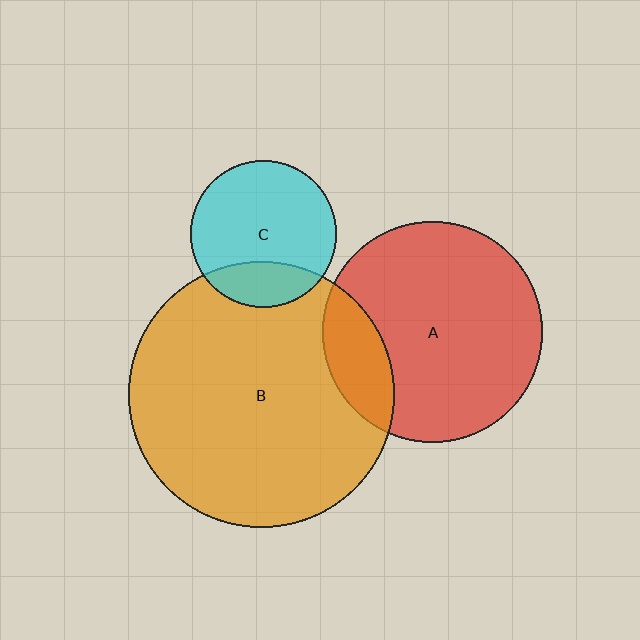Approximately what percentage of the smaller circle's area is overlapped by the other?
Approximately 25%.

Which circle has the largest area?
Circle B (orange).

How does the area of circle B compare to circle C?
Approximately 3.3 times.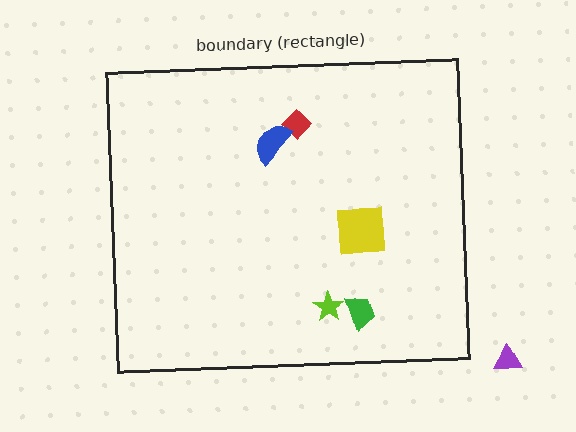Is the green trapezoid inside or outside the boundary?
Inside.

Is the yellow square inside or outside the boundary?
Inside.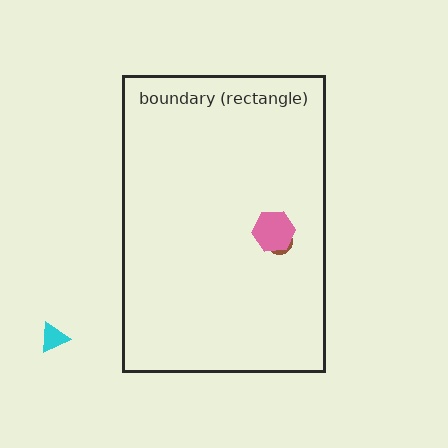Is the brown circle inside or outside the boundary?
Inside.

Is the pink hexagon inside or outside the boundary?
Inside.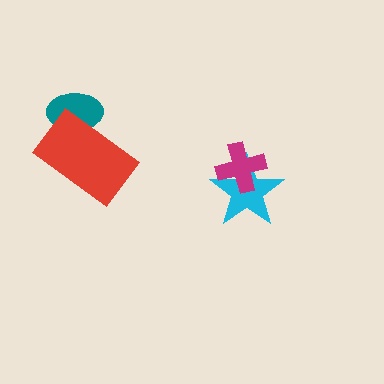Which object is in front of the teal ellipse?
The red rectangle is in front of the teal ellipse.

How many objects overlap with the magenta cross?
1 object overlaps with the magenta cross.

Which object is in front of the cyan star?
The magenta cross is in front of the cyan star.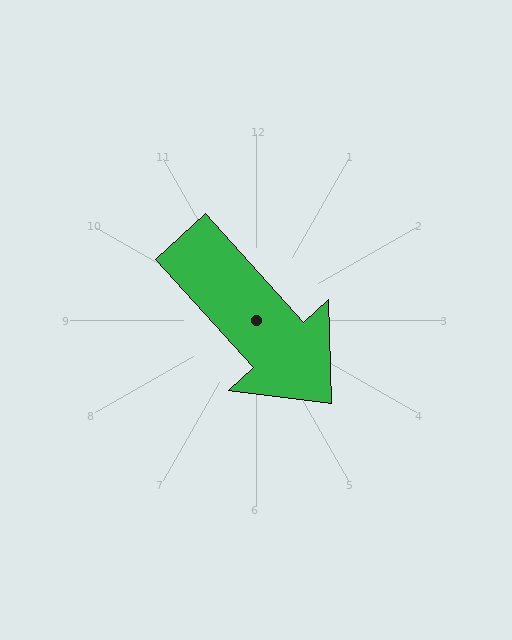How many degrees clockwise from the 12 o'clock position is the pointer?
Approximately 138 degrees.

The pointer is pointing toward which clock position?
Roughly 5 o'clock.